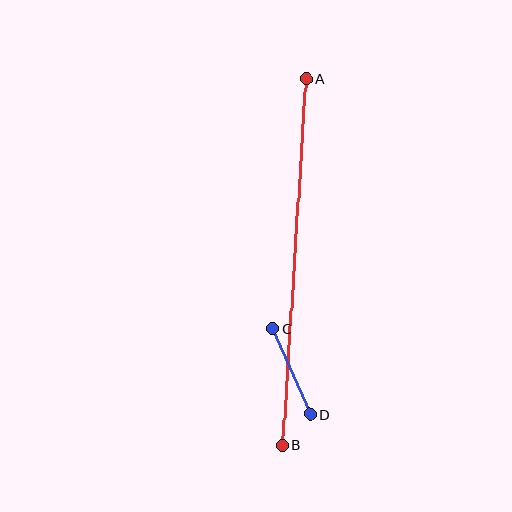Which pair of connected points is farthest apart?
Points A and B are farthest apart.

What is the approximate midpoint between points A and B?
The midpoint is at approximately (294, 262) pixels.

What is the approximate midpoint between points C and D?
The midpoint is at approximately (291, 372) pixels.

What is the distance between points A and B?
The distance is approximately 368 pixels.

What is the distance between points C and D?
The distance is approximately 93 pixels.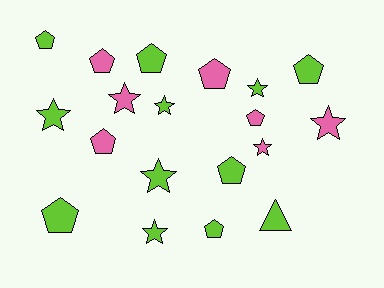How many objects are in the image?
There are 19 objects.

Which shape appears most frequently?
Pentagon, with 10 objects.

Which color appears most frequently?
Lime, with 12 objects.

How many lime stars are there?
There are 5 lime stars.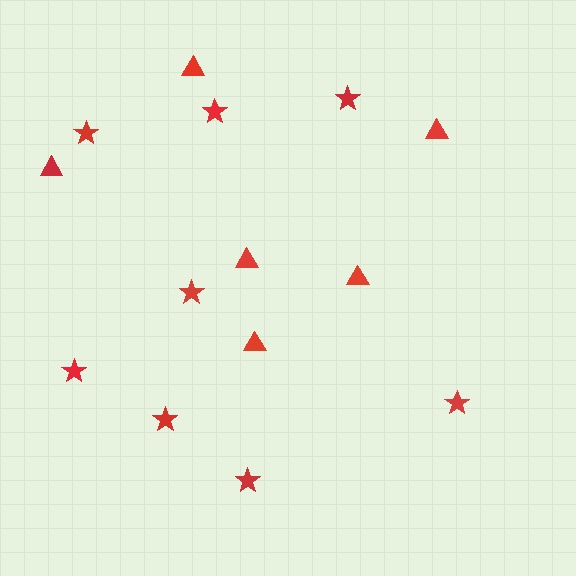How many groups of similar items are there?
There are 2 groups: one group of triangles (6) and one group of stars (8).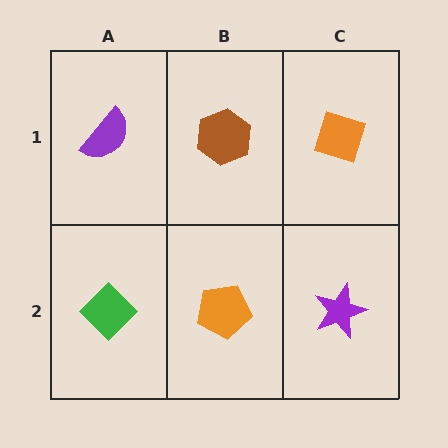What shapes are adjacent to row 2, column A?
A purple semicircle (row 1, column A), an orange pentagon (row 2, column B).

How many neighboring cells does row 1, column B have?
3.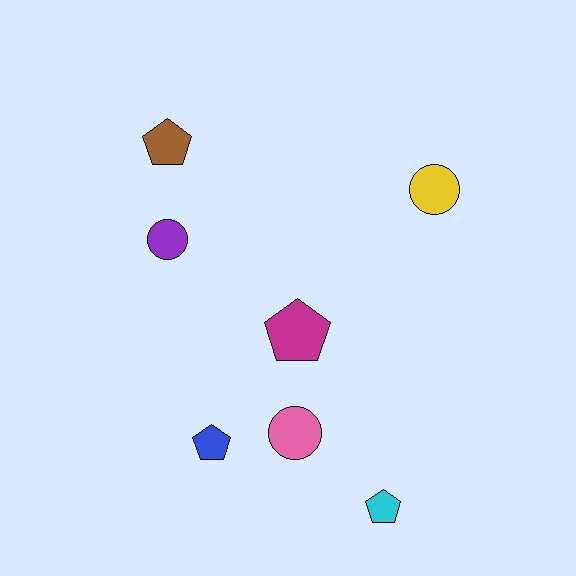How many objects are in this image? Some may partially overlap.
There are 7 objects.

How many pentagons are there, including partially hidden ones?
There are 4 pentagons.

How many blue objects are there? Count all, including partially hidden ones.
There is 1 blue object.